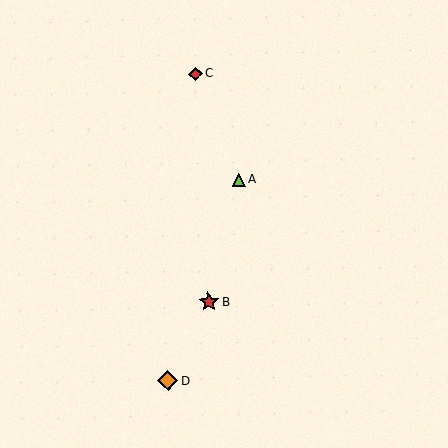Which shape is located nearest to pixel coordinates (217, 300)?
The red star (labeled B) at (209, 302) is nearest to that location.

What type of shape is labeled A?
Shape A is a lime triangle.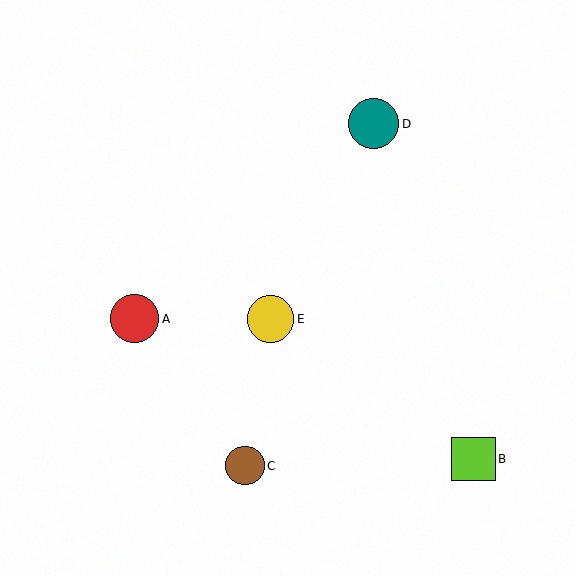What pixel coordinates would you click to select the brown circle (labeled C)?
Click at (245, 466) to select the brown circle C.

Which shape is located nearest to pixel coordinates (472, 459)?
The lime square (labeled B) at (473, 459) is nearest to that location.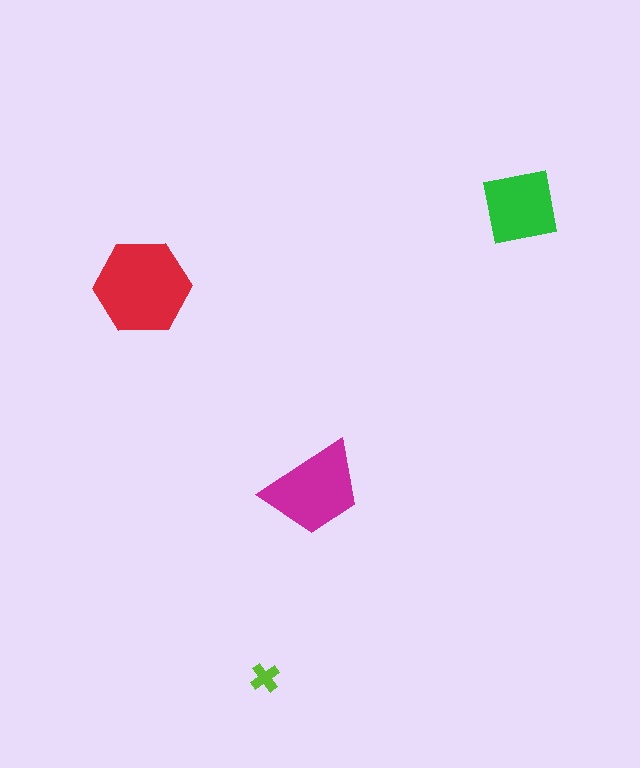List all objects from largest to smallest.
The red hexagon, the magenta trapezoid, the green square, the lime cross.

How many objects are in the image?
There are 4 objects in the image.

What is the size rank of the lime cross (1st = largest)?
4th.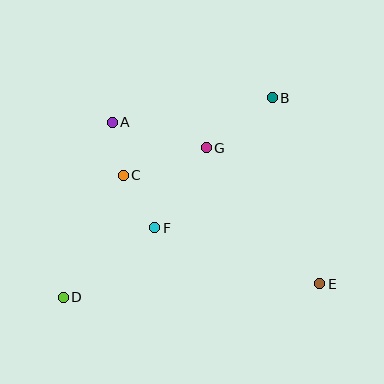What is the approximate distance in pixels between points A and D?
The distance between A and D is approximately 182 pixels.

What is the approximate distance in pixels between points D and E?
The distance between D and E is approximately 257 pixels.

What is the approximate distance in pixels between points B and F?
The distance between B and F is approximately 175 pixels.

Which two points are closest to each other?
Points A and C are closest to each other.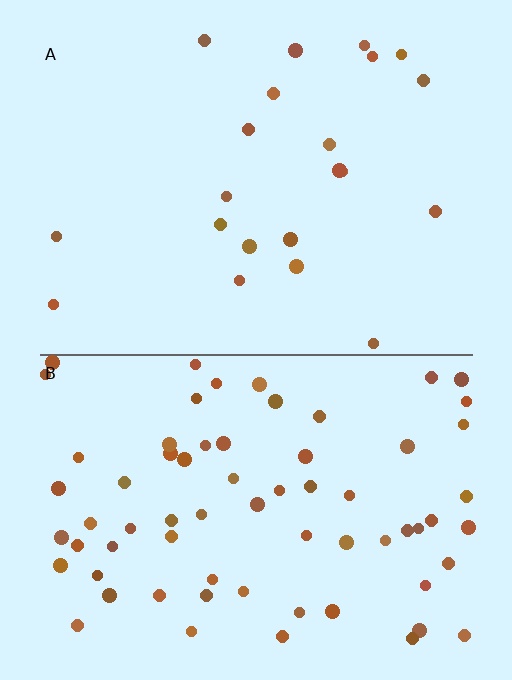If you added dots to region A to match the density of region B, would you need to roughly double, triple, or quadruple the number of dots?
Approximately triple.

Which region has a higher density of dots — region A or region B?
B (the bottom).